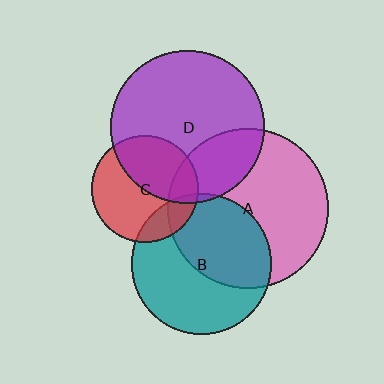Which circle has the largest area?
Circle A (pink).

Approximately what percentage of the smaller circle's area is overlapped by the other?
Approximately 20%.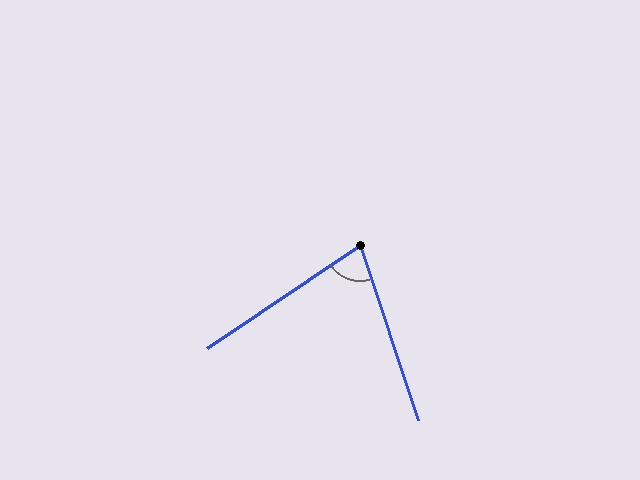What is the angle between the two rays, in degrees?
Approximately 75 degrees.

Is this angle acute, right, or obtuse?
It is acute.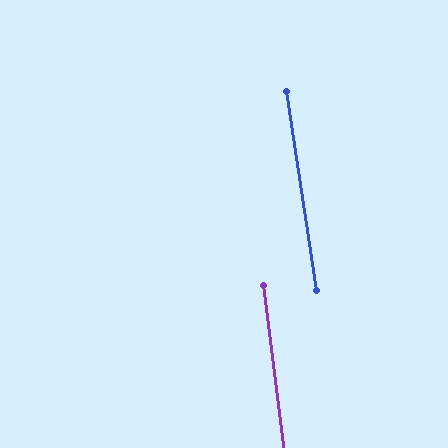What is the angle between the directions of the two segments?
Approximately 1 degree.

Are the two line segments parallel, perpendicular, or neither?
Parallel — their directions differ by only 1.5°.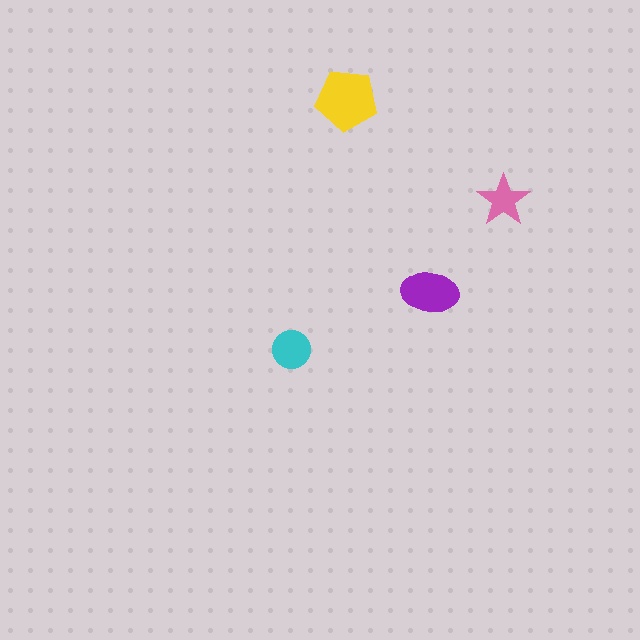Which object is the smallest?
The pink star.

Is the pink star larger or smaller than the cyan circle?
Smaller.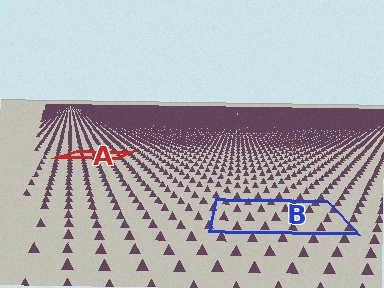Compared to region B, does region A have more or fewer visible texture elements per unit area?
Region A has more texture elements per unit area — they are packed more densely because it is farther away.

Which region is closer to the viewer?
Region B is closer. The texture elements there are larger and more spread out.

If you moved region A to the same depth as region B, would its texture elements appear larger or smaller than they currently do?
They would appear larger. At a closer depth, the same texture elements are projected at a bigger on-screen size.